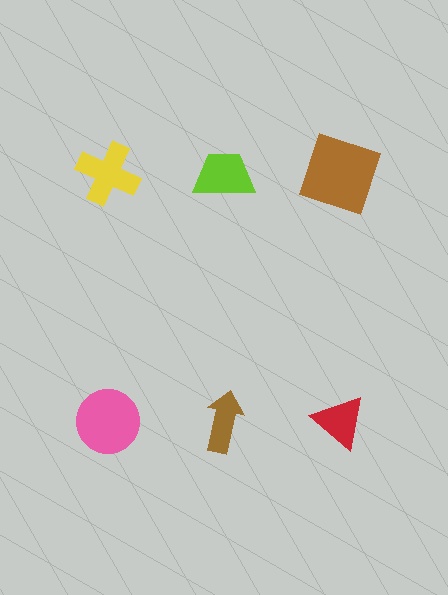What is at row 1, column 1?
A yellow cross.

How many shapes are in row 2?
3 shapes.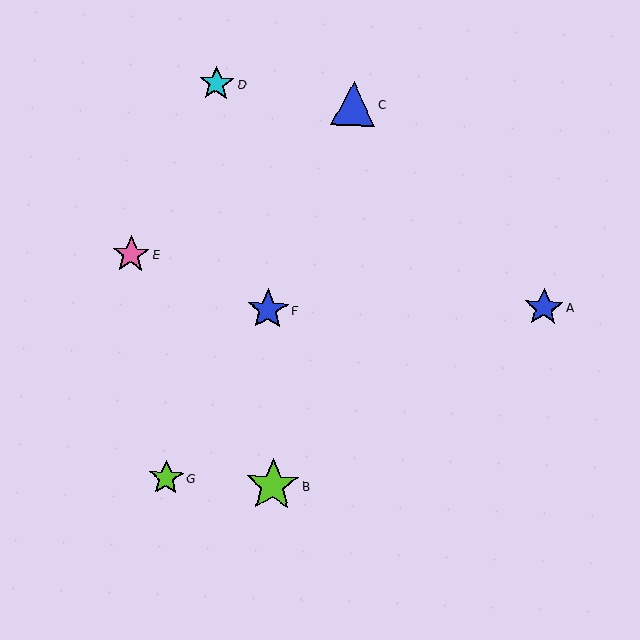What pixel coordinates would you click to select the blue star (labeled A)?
Click at (544, 307) to select the blue star A.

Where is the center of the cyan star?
The center of the cyan star is at (217, 83).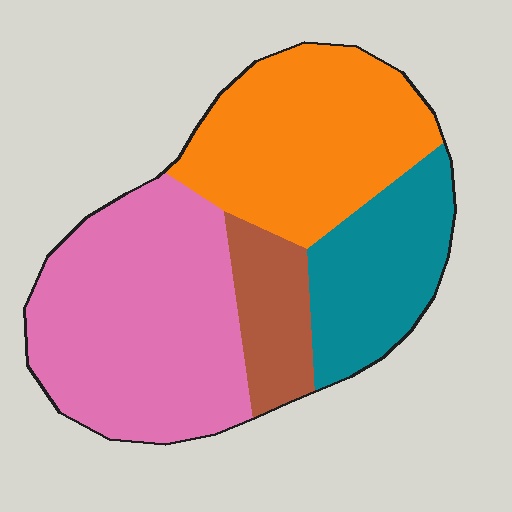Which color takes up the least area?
Brown, at roughly 10%.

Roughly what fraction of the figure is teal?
Teal takes up about one fifth (1/5) of the figure.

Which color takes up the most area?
Pink, at roughly 40%.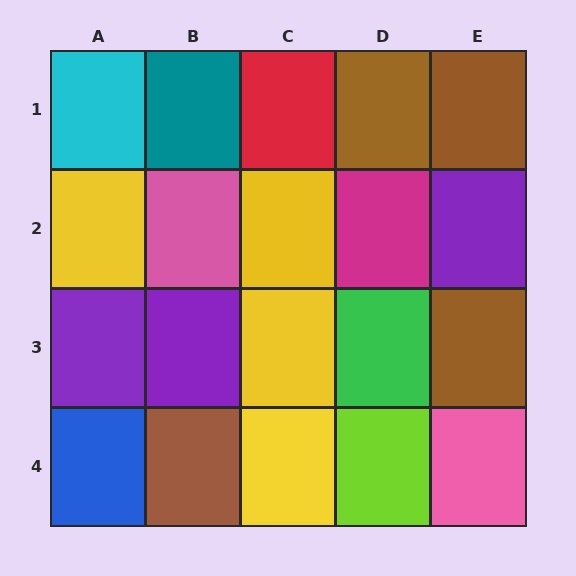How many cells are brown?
4 cells are brown.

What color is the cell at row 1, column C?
Red.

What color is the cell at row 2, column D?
Magenta.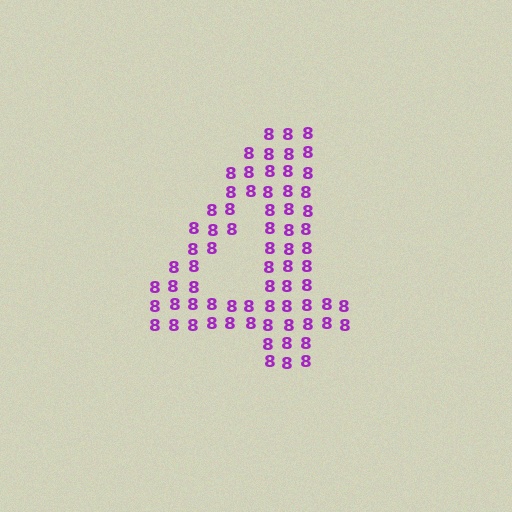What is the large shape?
The large shape is the digit 4.